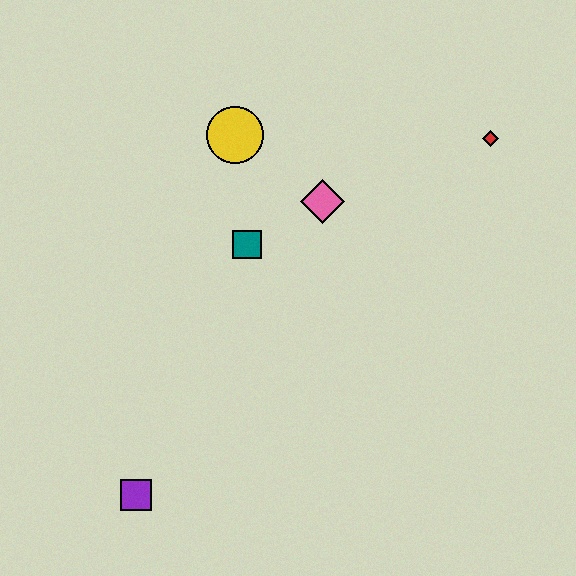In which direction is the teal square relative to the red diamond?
The teal square is to the left of the red diamond.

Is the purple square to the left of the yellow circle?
Yes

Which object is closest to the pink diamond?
The teal square is closest to the pink diamond.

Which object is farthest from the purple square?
The red diamond is farthest from the purple square.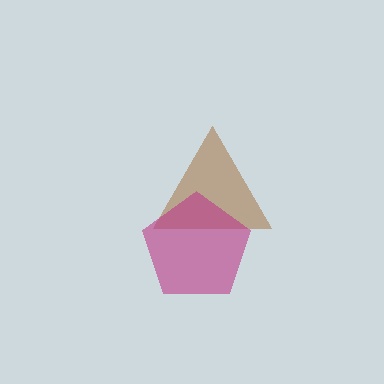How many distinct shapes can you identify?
There are 2 distinct shapes: a brown triangle, a magenta pentagon.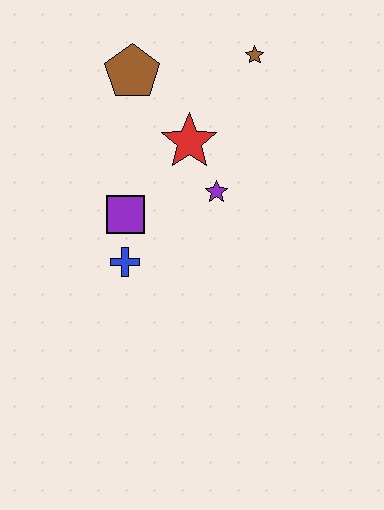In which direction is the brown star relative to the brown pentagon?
The brown star is to the right of the brown pentagon.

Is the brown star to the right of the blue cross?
Yes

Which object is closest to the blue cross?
The purple square is closest to the blue cross.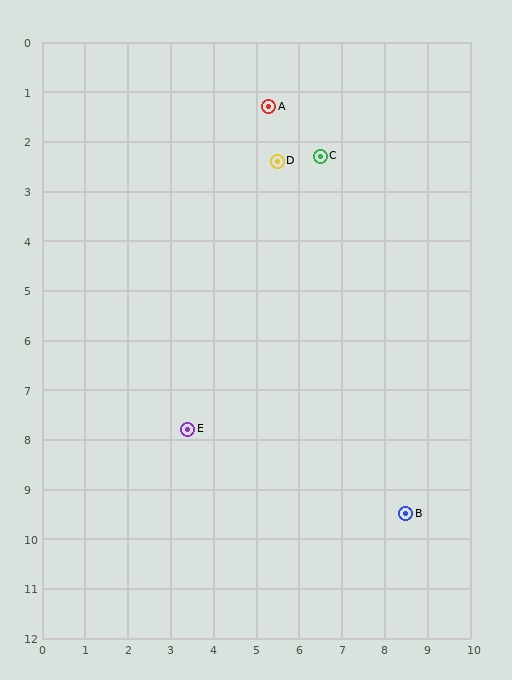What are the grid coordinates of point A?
Point A is at approximately (5.3, 1.3).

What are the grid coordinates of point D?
Point D is at approximately (5.5, 2.4).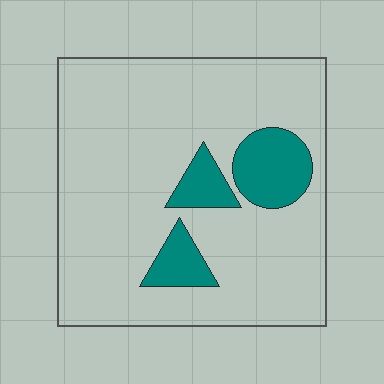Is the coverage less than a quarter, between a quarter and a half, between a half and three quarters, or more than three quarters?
Less than a quarter.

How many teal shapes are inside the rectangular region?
3.